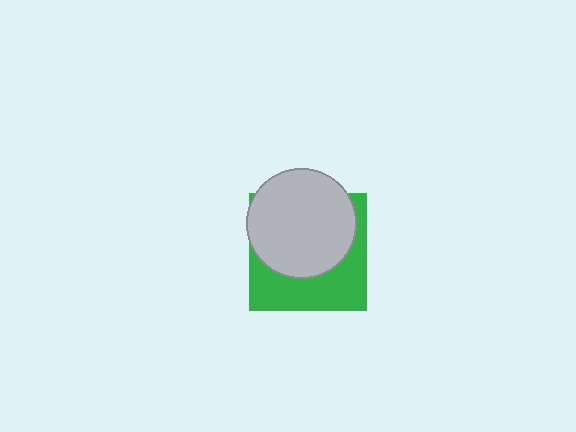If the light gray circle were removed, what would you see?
You would see the complete green square.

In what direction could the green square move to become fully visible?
The green square could move down. That would shift it out from behind the light gray circle entirely.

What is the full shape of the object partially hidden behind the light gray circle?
The partially hidden object is a green square.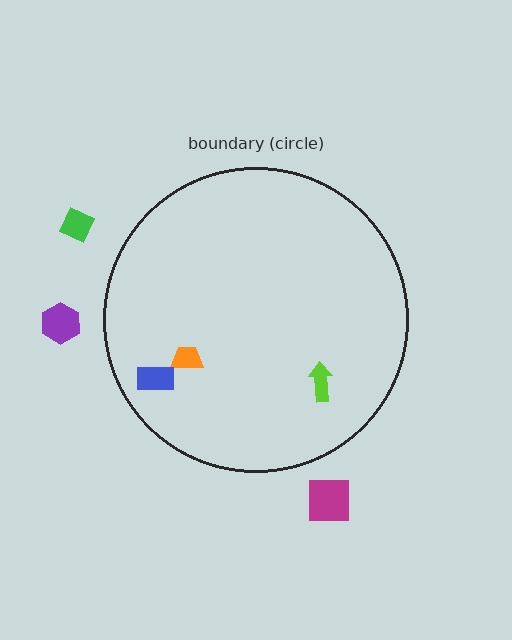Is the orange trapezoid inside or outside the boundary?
Inside.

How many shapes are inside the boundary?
3 inside, 3 outside.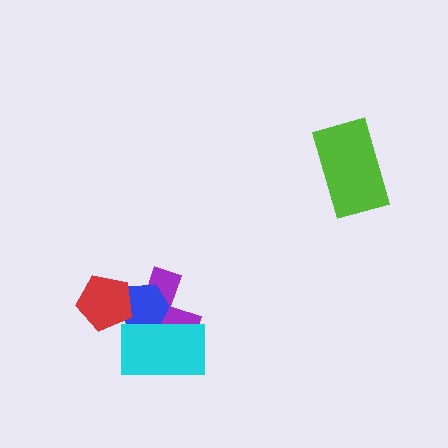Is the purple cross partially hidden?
Yes, it is partially covered by another shape.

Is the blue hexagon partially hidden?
Yes, it is partially covered by another shape.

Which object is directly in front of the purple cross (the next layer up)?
The blue hexagon is directly in front of the purple cross.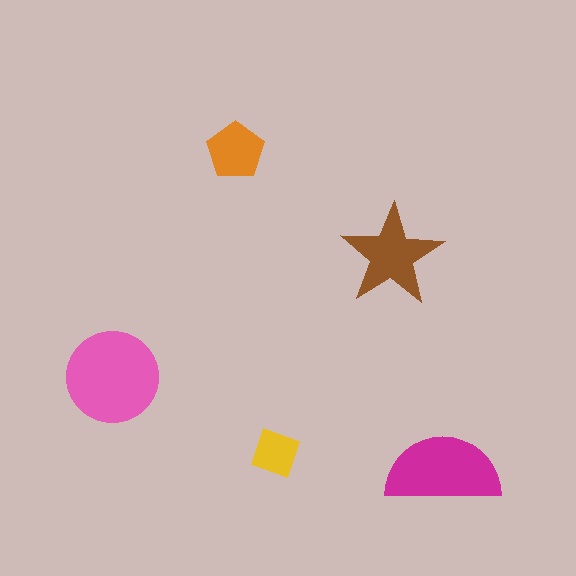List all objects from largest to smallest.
The pink circle, the magenta semicircle, the brown star, the orange pentagon, the yellow diamond.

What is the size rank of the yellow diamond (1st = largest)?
5th.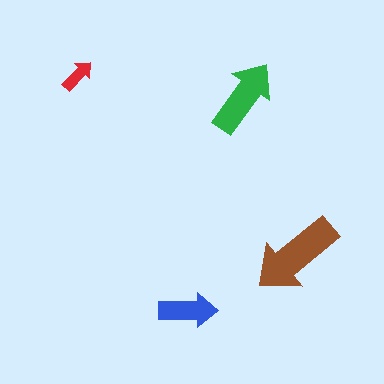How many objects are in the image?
There are 4 objects in the image.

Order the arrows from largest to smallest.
the brown one, the green one, the blue one, the red one.